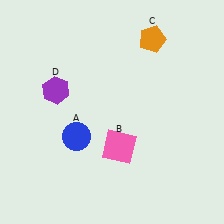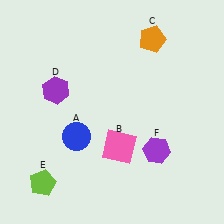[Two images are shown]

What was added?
A lime pentagon (E), a purple hexagon (F) were added in Image 2.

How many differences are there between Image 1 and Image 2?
There are 2 differences between the two images.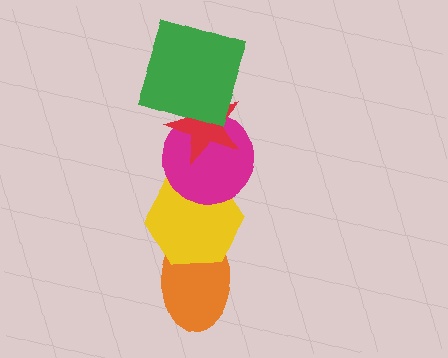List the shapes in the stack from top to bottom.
From top to bottom: the green square, the red star, the magenta circle, the yellow hexagon, the orange ellipse.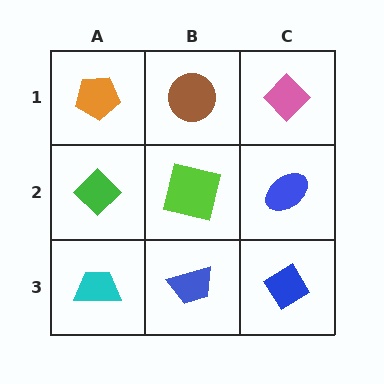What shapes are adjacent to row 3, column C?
A blue ellipse (row 2, column C), a blue trapezoid (row 3, column B).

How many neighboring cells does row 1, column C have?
2.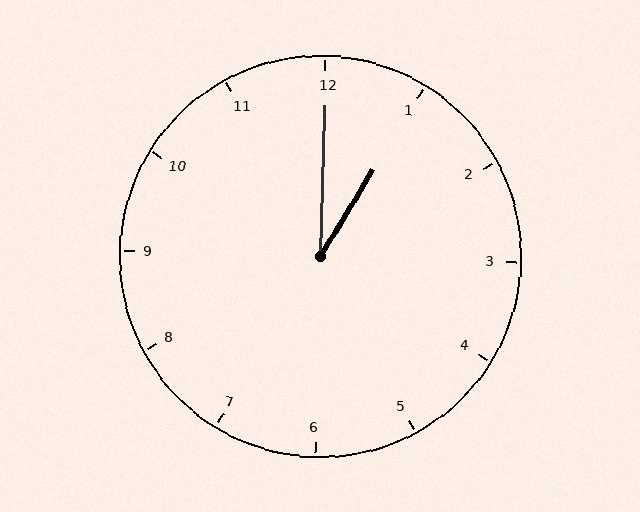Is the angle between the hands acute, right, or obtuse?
It is acute.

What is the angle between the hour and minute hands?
Approximately 30 degrees.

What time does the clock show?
1:00.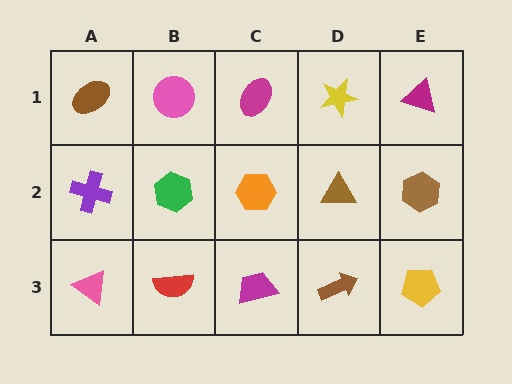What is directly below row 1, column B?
A green hexagon.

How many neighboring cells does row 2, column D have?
4.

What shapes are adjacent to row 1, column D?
A brown triangle (row 2, column D), a magenta ellipse (row 1, column C), a magenta triangle (row 1, column E).